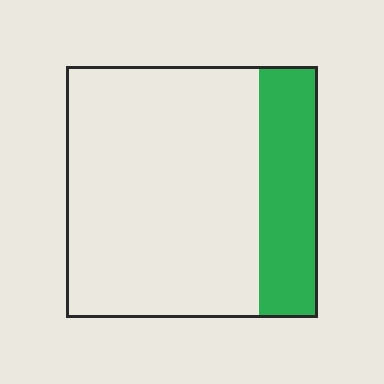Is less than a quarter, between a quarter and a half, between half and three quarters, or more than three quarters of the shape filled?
Less than a quarter.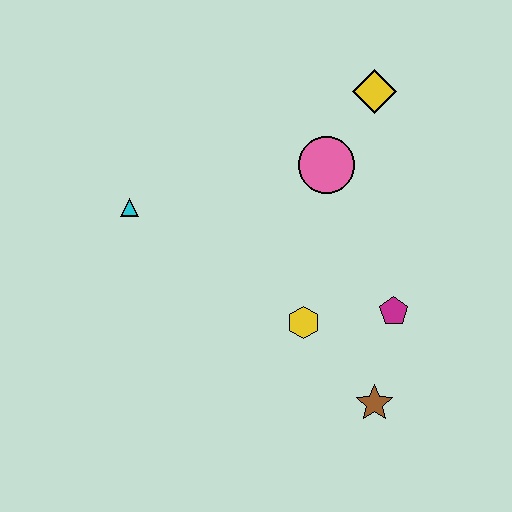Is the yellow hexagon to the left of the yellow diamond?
Yes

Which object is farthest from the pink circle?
The brown star is farthest from the pink circle.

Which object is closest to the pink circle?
The yellow diamond is closest to the pink circle.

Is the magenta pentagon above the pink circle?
No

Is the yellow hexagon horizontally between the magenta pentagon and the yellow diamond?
No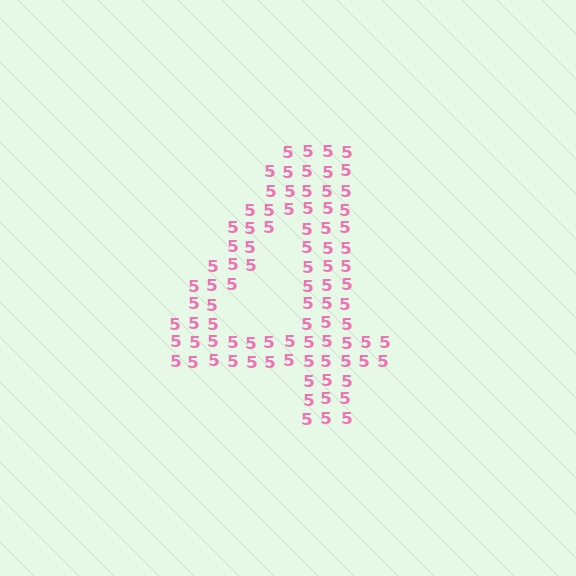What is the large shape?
The large shape is the digit 4.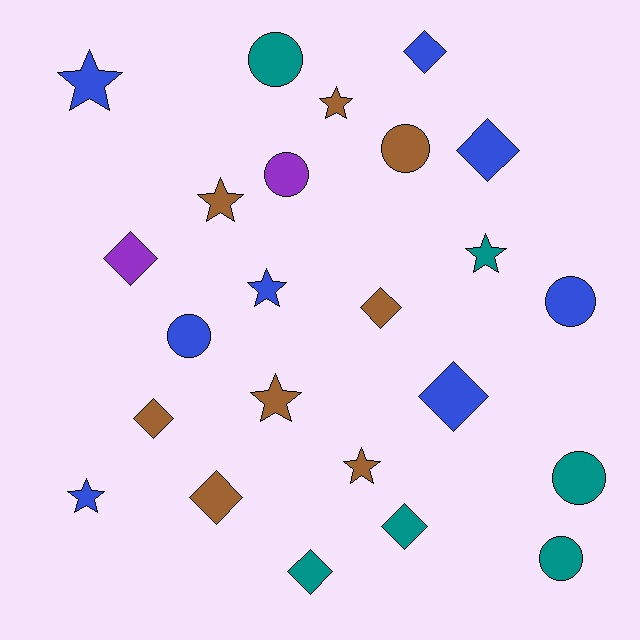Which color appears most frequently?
Blue, with 8 objects.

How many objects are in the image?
There are 24 objects.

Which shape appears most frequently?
Diamond, with 9 objects.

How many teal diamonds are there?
There are 2 teal diamonds.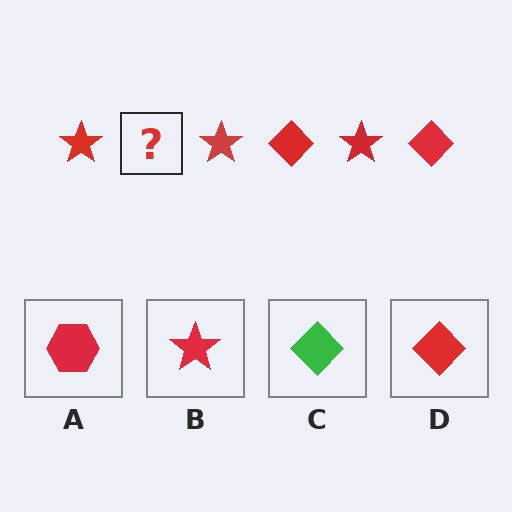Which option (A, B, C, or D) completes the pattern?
D.